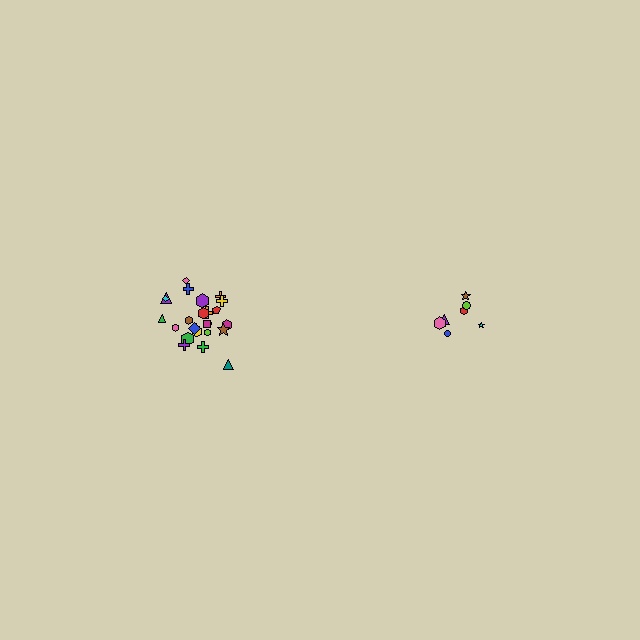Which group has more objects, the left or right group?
The left group.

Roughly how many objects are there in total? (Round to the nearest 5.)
Roughly 30 objects in total.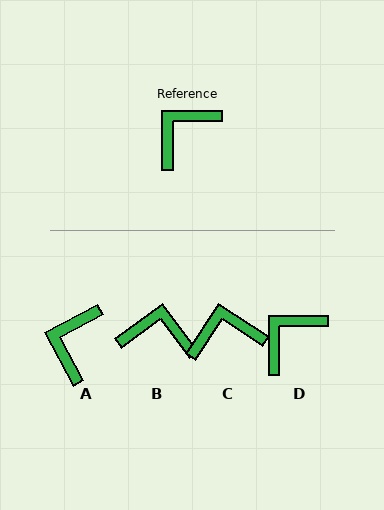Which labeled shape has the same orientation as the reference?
D.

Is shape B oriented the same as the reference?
No, it is off by about 53 degrees.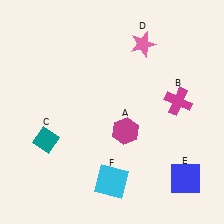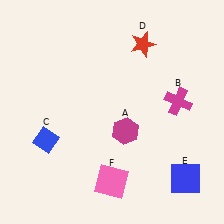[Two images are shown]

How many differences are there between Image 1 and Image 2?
There are 3 differences between the two images.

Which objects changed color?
C changed from teal to blue. D changed from pink to red. F changed from cyan to pink.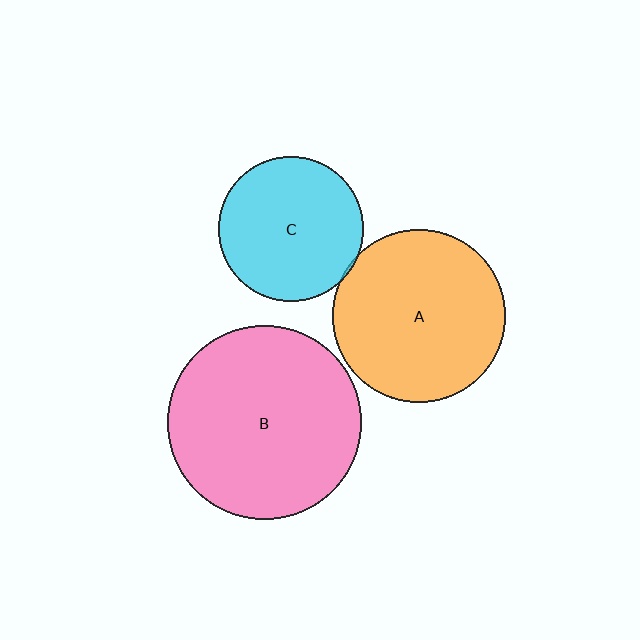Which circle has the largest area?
Circle B (pink).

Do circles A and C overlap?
Yes.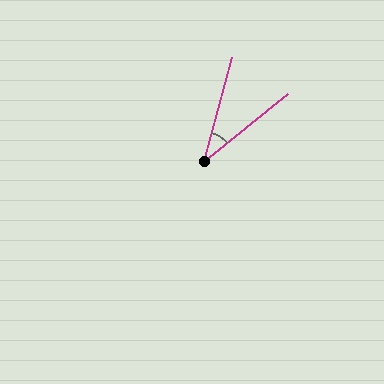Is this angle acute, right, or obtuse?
It is acute.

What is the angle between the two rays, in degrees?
Approximately 36 degrees.